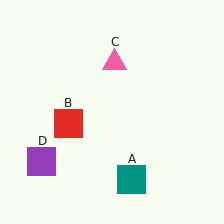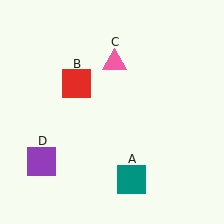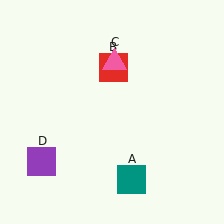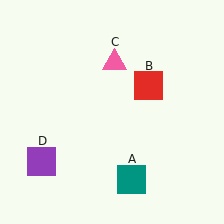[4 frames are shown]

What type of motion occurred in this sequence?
The red square (object B) rotated clockwise around the center of the scene.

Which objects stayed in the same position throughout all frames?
Teal square (object A) and pink triangle (object C) and purple square (object D) remained stationary.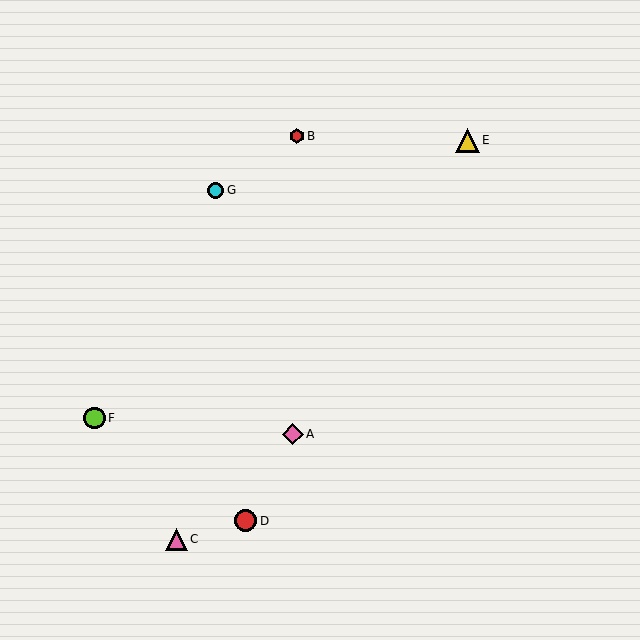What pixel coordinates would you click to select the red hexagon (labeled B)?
Click at (297, 136) to select the red hexagon B.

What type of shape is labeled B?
Shape B is a red hexagon.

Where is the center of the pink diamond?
The center of the pink diamond is at (293, 434).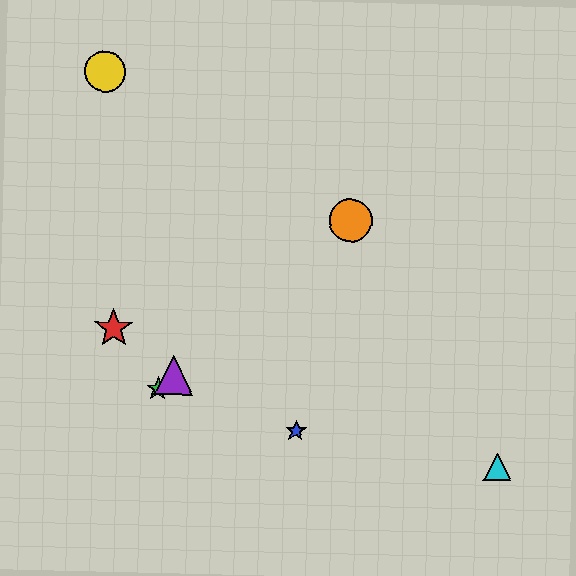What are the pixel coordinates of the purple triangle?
The purple triangle is at (174, 375).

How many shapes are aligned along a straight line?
3 shapes (the green star, the purple triangle, the orange circle) are aligned along a straight line.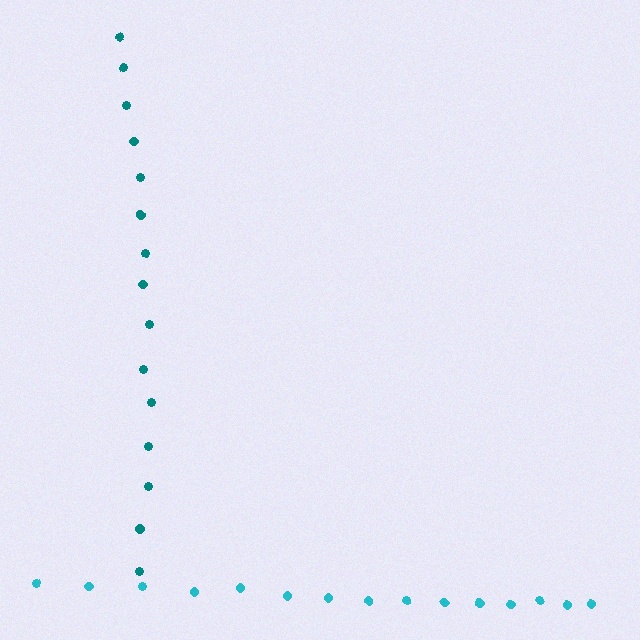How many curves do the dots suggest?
There are 2 distinct paths.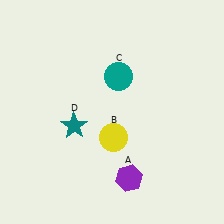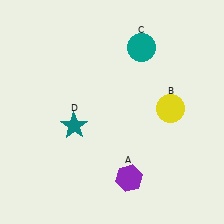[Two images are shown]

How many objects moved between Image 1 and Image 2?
2 objects moved between the two images.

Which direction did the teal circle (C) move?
The teal circle (C) moved up.